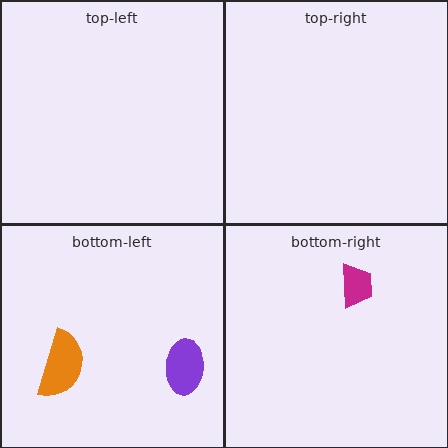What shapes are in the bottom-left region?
The purple ellipse, the orange semicircle.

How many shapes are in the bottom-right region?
1.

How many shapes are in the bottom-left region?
2.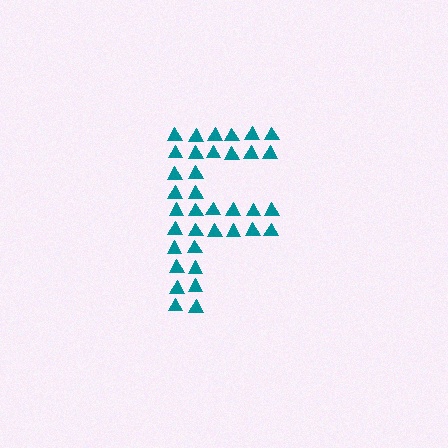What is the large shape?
The large shape is the letter F.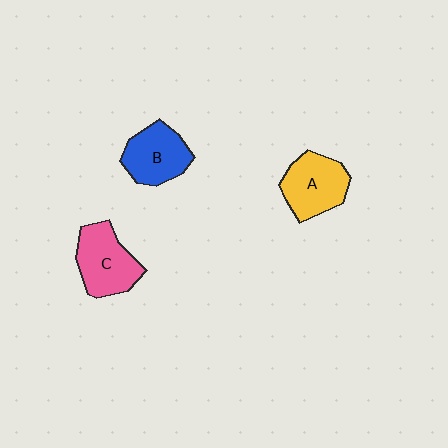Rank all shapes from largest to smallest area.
From largest to smallest: C (pink), A (yellow), B (blue).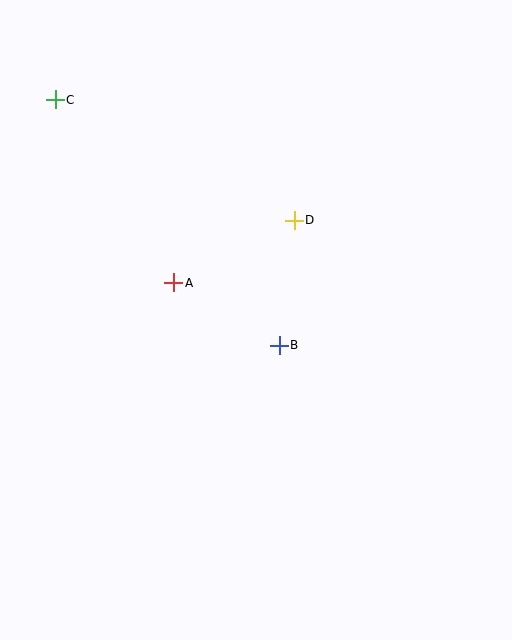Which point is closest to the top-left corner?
Point C is closest to the top-left corner.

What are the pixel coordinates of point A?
Point A is at (174, 283).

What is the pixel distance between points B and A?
The distance between B and A is 123 pixels.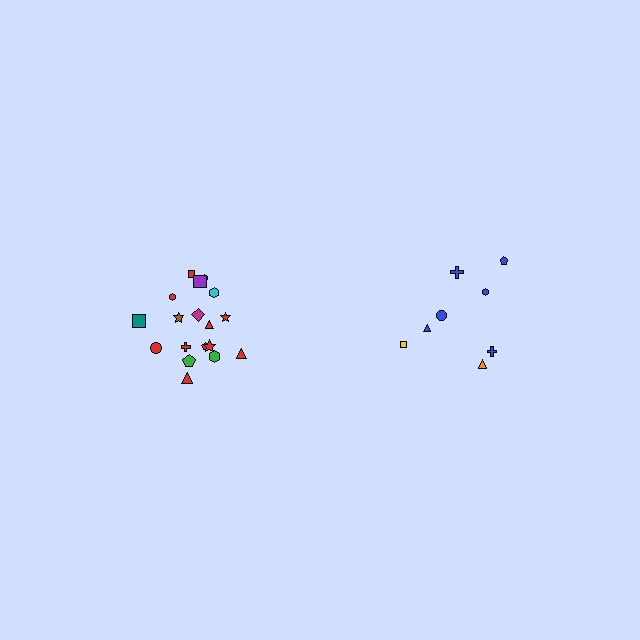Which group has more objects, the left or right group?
The left group.